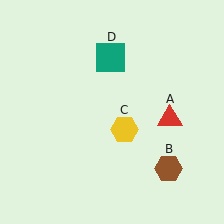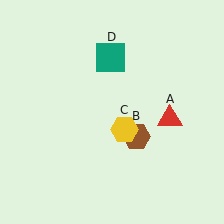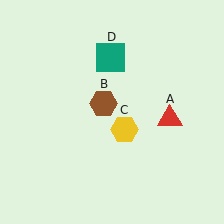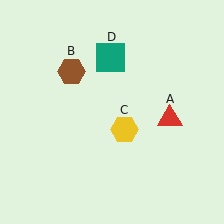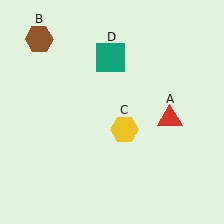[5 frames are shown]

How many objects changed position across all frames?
1 object changed position: brown hexagon (object B).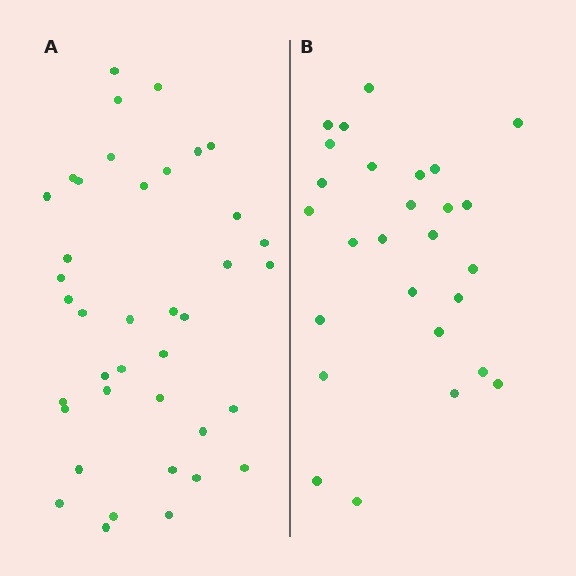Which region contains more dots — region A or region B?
Region A (the left region) has more dots.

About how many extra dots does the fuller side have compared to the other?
Region A has roughly 12 or so more dots than region B.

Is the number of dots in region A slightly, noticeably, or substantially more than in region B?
Region A has noticeably more, but not dramatically so. The ratio is roughly 1.4 to 1.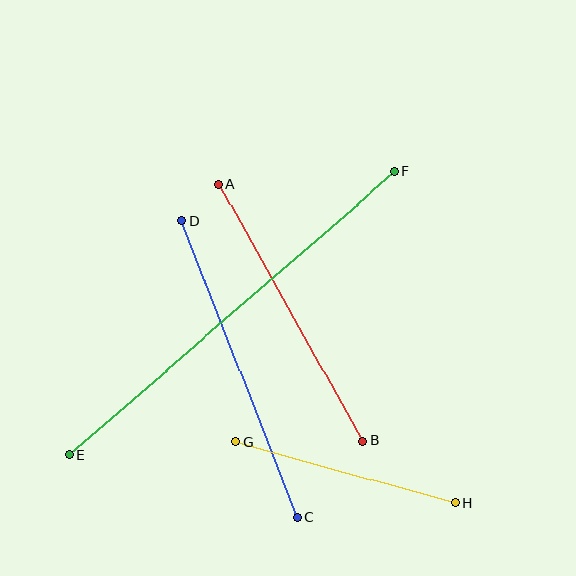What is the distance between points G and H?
The distance is approximately 228 pixels.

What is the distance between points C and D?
The distance is approximately 319 pixels.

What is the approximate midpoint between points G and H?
The midpoint is at approximately (346, 472) pixels.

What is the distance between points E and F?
The distance is approximately 431 pixels.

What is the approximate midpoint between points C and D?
The midpoint is at approximately (239, 369) pixels.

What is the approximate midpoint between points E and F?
The midpoint is at approximately (232, 313) pixels.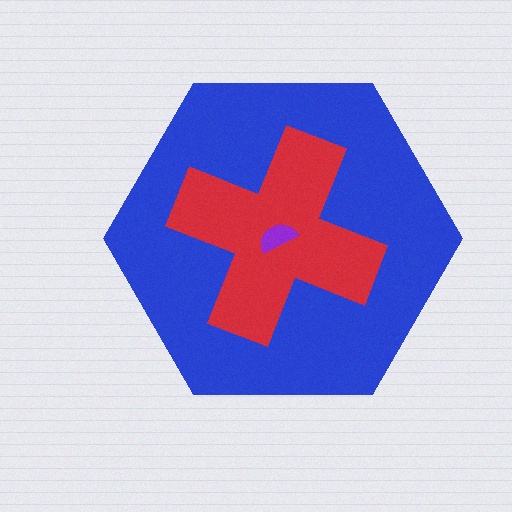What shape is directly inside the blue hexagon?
The red cross.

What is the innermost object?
The purple semicircle.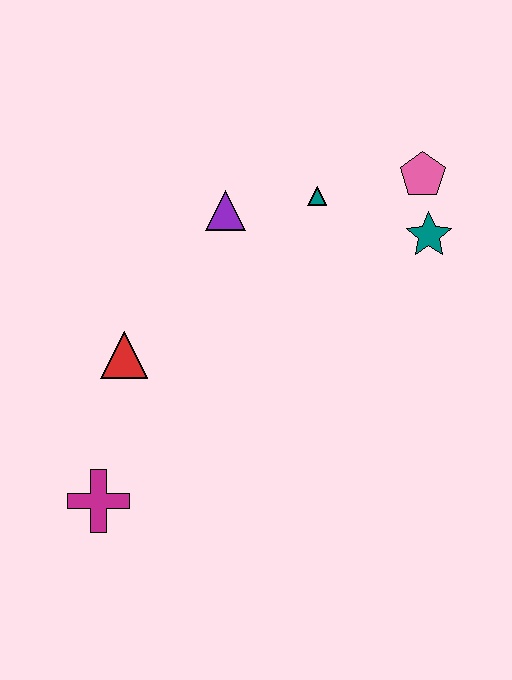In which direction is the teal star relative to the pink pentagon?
The teal star is below the pink pentagon.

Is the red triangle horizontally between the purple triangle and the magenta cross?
Yes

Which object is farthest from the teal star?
The magenta cross is farthest from the teal star.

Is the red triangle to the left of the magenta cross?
No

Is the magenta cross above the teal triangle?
No